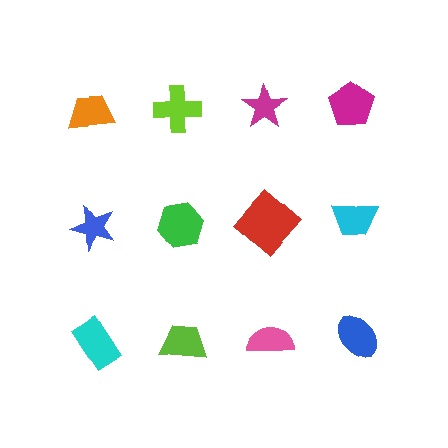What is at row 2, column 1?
A blue star.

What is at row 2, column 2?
A green hexagon.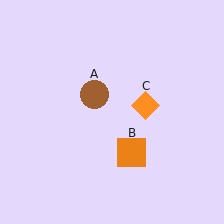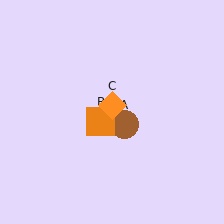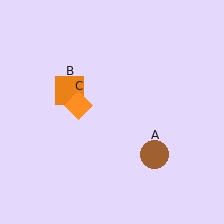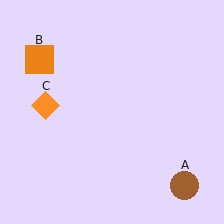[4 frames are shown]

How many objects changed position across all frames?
3 objects changed position: brown circle (object A), orange square (object B), orange diamond (object C).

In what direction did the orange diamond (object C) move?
The orange diamond (object C) moved left.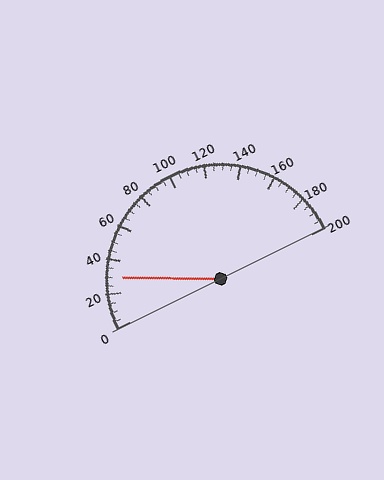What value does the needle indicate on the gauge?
The needle indicates approximately 30.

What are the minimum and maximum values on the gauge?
The gauge ranges from 0 to 200.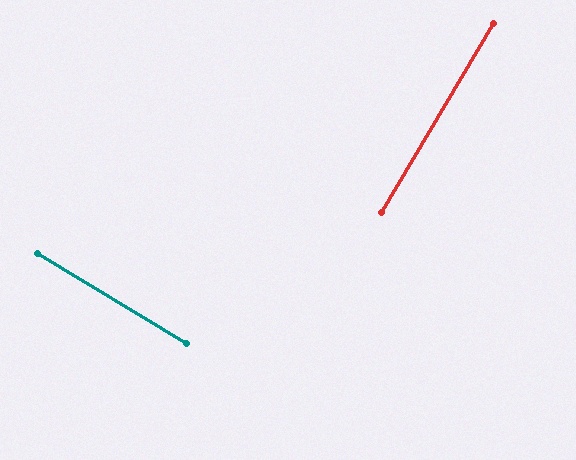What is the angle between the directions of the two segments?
Approximately 90 degrees.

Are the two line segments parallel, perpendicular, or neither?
Perpendicular — they meet at approximately 90°.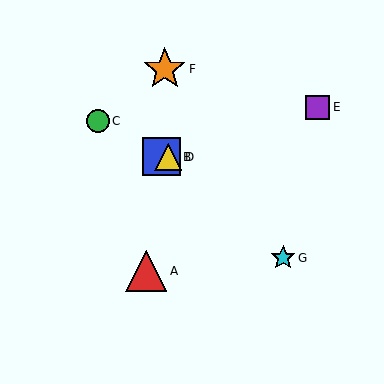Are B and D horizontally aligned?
Yes, both are at y≈157.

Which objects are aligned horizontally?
Objects B, D are aligned horizontally.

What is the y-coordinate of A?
Object A is at y≈271.